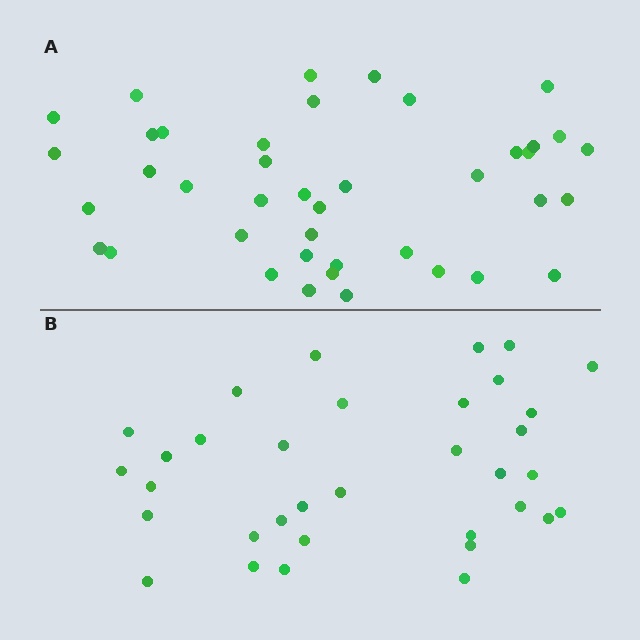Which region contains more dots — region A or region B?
Region A (the top region) has more dots.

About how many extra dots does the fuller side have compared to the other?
Region A has roughly 8 or so more dots than region B.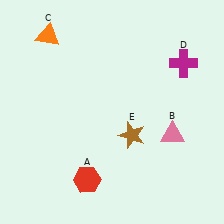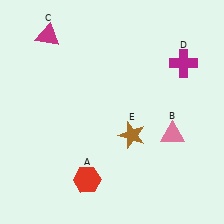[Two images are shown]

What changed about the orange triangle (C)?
In Image 1, C is orange. In Image 2, it changed to magenta.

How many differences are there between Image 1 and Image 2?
There is 1 difference between the two images.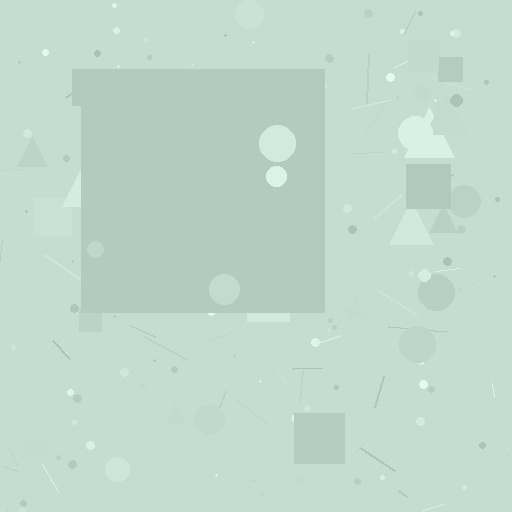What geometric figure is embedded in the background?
A square is embedded in the background.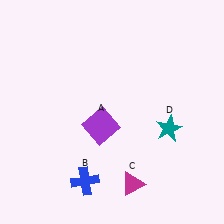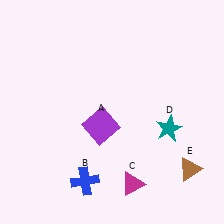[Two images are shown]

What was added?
A brown triangle (E) was added in Image 2.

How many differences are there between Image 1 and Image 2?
There is 1 difference between the two images.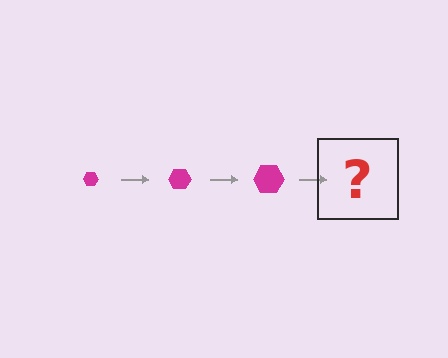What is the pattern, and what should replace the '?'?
The pattern is that the hexagon gets progressively larger each step. The '?' should be a magenta hexagon, larger than the previous one.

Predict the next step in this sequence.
The next step is a magenta hexagon, larger than the previous one.